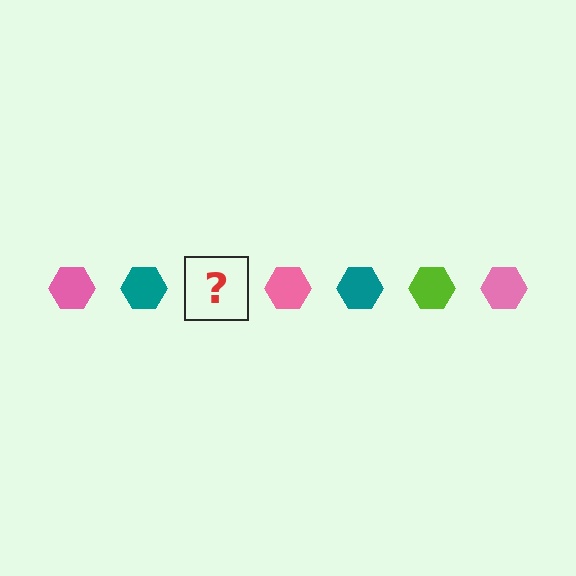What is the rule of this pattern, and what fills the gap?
The rule is that the pattern cycles through pink, teal, lime hexagons. The gap should be filled with a lime hexagon.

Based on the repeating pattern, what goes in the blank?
The blank should be a lime hexagon.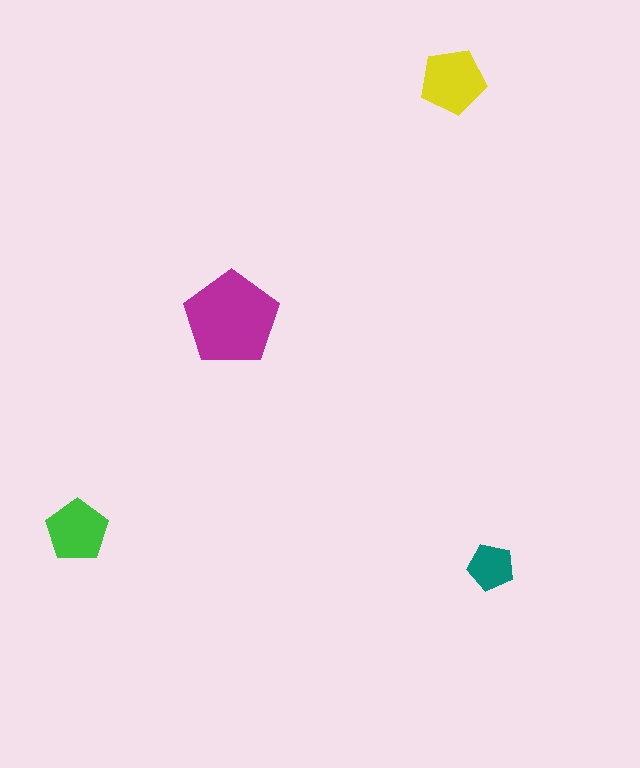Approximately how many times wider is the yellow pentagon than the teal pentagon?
About 1.5 times wider.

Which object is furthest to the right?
The teal pentagon is rightmost.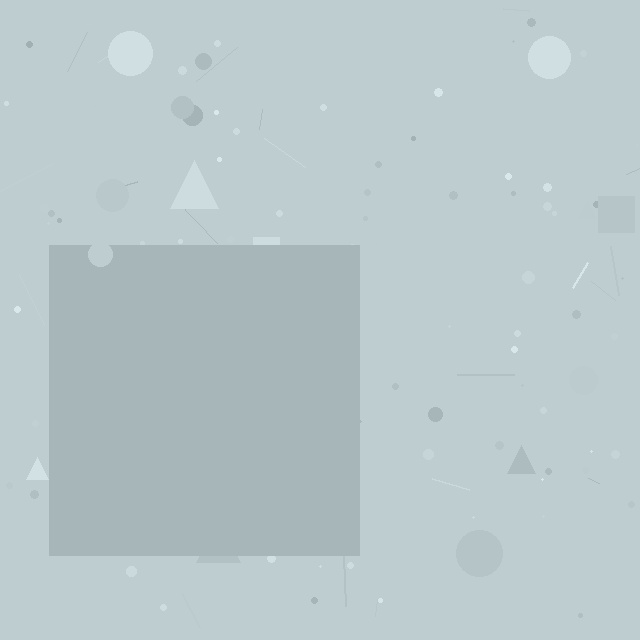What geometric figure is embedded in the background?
A square is embedded in the background.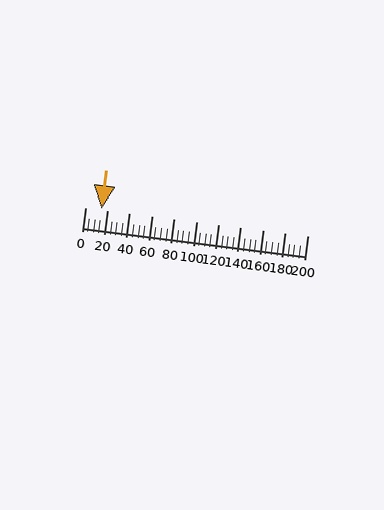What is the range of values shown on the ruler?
The ruler shows values from 0 to 200.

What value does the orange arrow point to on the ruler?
The orange arrow points to approximately 15.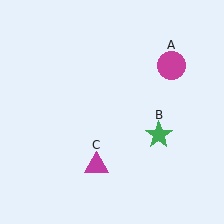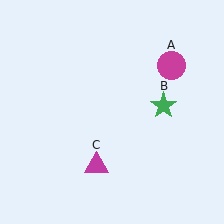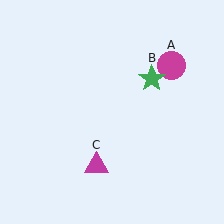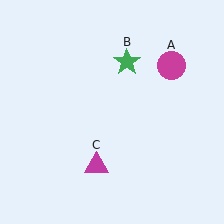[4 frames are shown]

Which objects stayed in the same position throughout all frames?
Magenta circle (object A) and magenta triangle (object C) remained stationary.